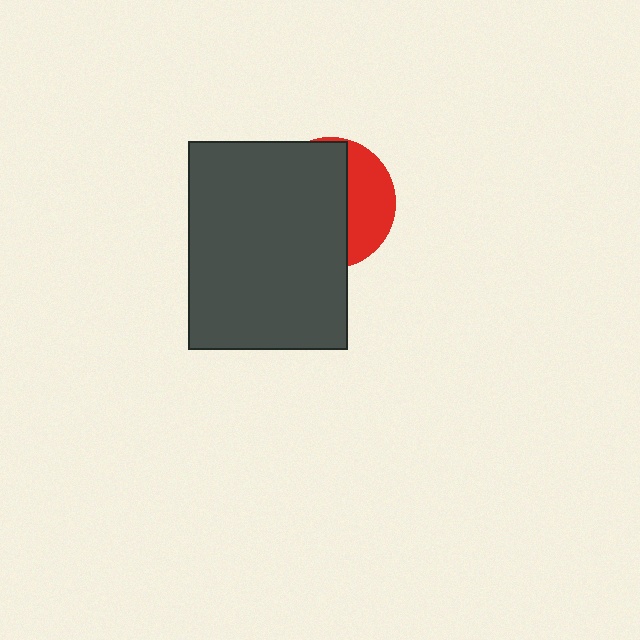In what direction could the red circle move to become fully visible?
The red circle could move right. That would shift it out from behind the dark gray rectangle entirely.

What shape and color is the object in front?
The object in front is a dark gray rectangle.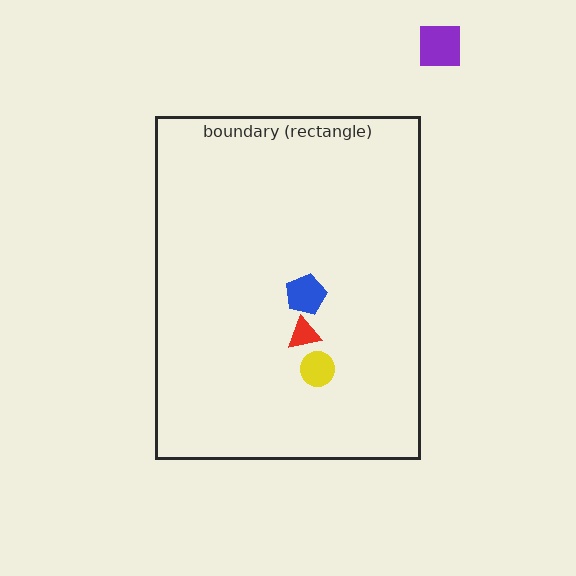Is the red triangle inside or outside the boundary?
Inside.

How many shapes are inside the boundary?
3 inside, 1 outside.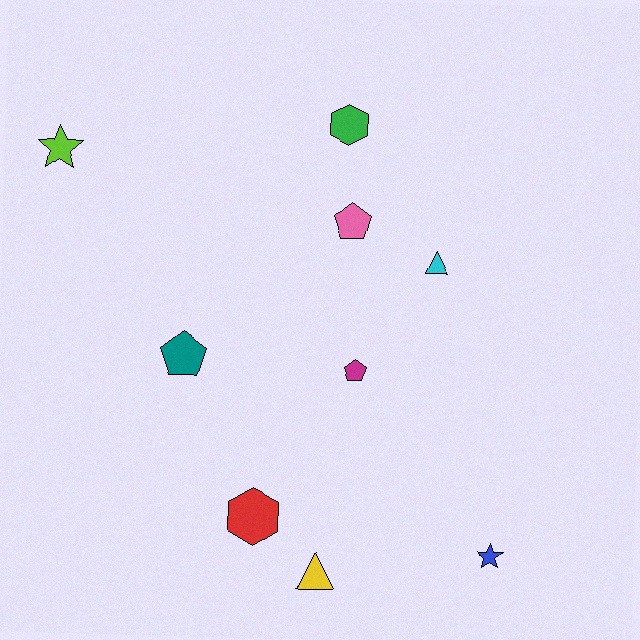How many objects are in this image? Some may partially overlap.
There are 9 objects.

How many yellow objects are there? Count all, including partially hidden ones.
There is 1 yellow object.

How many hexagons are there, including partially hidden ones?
There are 2 hexagons.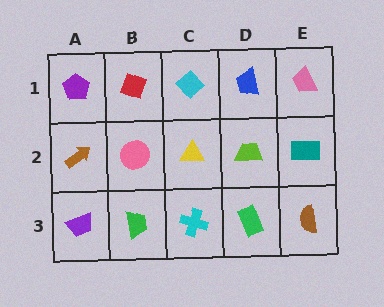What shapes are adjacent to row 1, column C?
A yellow triangle (row 2, column C), a red diamond (row 1, column B), a blue trapezoid (row 1, column D).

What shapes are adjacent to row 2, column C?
A cyan diamond (row 1, column C), a cyan cross (row 3, column C), a pink circle (row 2, column B), a lime trapezoid (row 2, column D).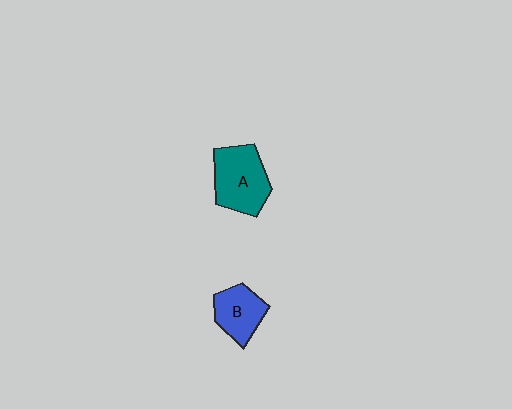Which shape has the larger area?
Shape A (teal).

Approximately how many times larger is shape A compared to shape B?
Approximately 1.4 times.